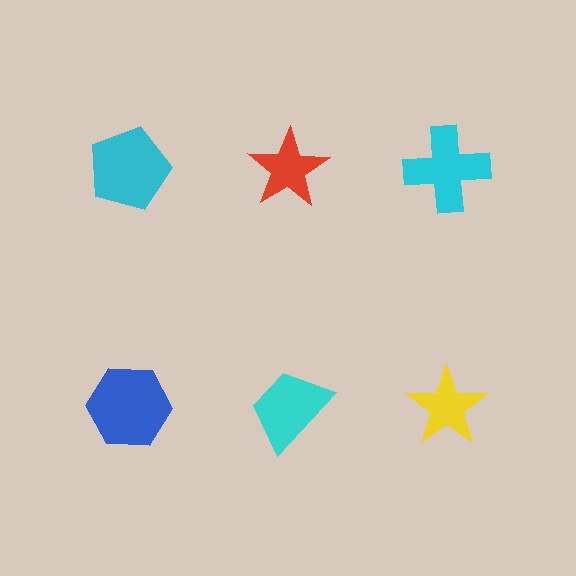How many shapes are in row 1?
3 shapes.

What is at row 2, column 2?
A cyan trapezoid.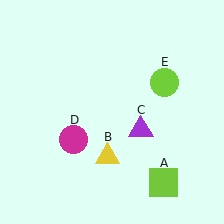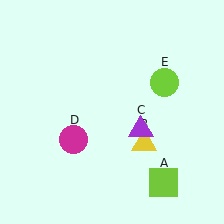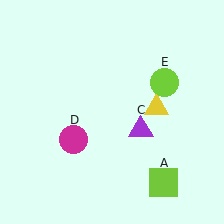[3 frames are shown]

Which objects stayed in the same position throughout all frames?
Lime square (object A) and purple triangle (object C) and magenta circle (object D) and lime circle (object E) remained stationary.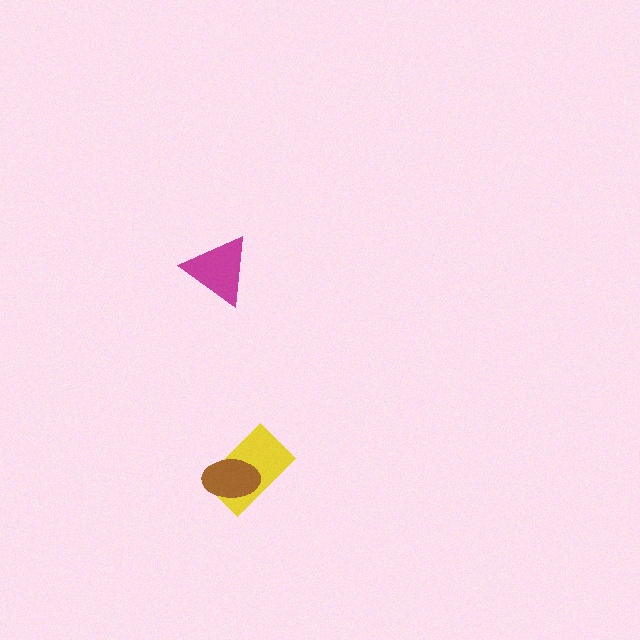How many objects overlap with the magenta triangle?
0 objects overlap with the magenta triangle.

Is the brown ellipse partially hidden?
No, no other shape covers it.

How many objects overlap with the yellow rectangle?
1 object overlaps with the yellow rectangle.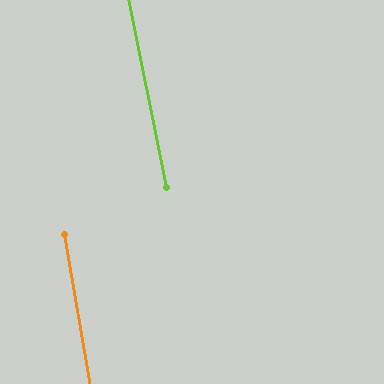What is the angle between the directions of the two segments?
Approximately 2 degrees.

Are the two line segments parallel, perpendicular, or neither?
Parallel — their directions differ by only 1.8°.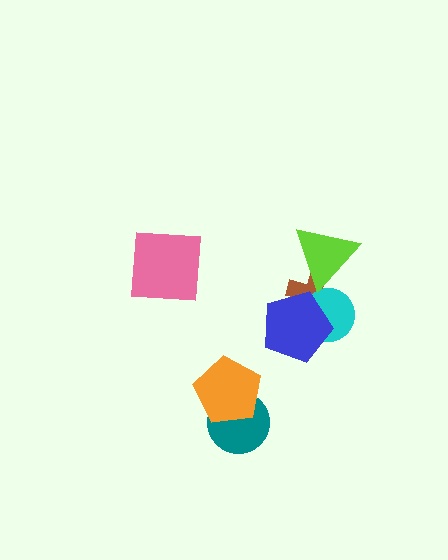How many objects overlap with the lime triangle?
1 object overlaps with the lime triangle.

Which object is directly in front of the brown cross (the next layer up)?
The cyan circle is directly in front of the brown cross.